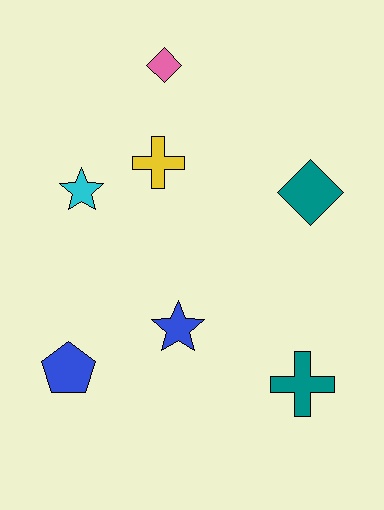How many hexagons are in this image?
There are no hexagons.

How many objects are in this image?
There are 7 objects.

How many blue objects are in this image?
There are 2 blue objects.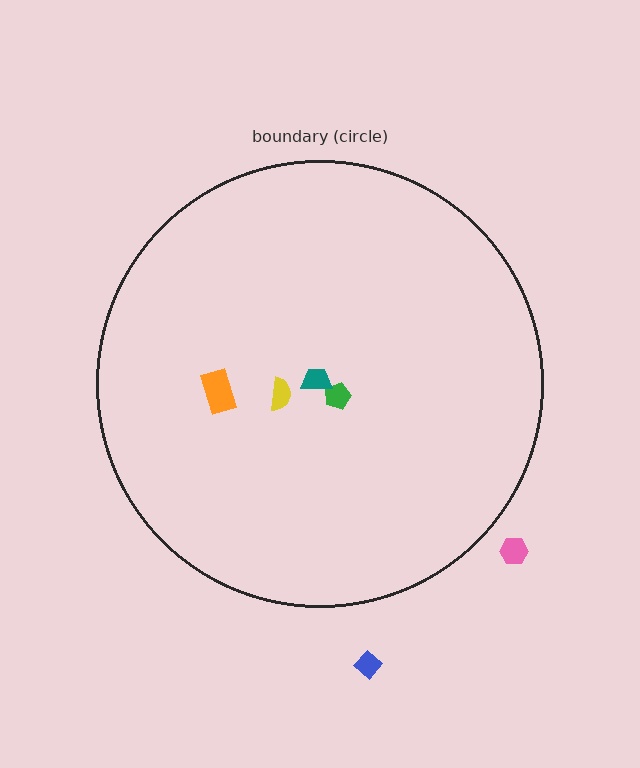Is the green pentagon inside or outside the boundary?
Inside.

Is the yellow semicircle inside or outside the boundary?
Inside.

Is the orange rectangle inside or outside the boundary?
Inside.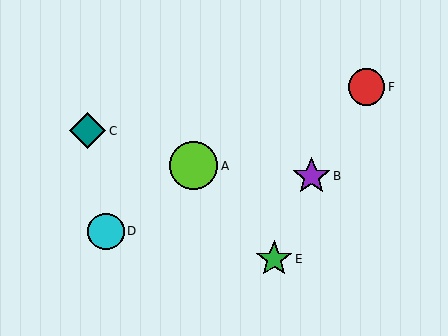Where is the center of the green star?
The center of the green star is at (274, 259).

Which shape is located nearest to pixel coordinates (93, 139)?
The teal diamond (labeled C) at (87, 131) is nearest to that location.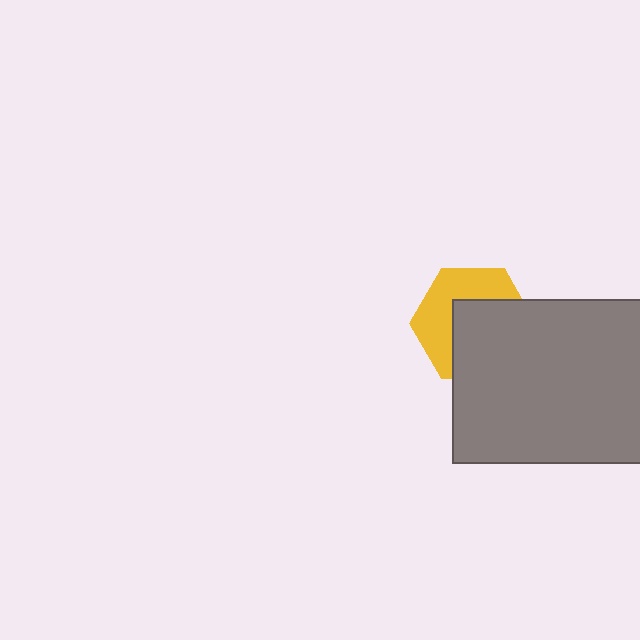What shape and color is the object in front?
The object in front is a gray rectangle.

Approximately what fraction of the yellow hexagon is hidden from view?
Roughly 54% of the yellow hexagon is hidden behind the gray rectangle.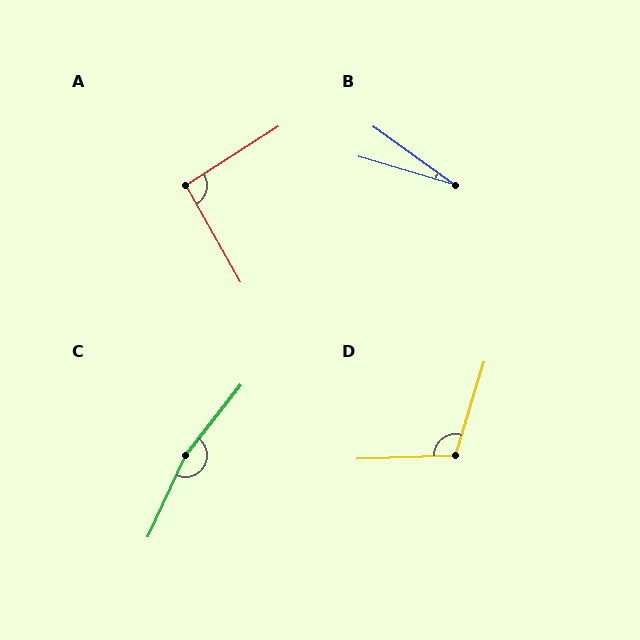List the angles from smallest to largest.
B (19°), A (93°), D (109°), C (167°).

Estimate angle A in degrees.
Approximately 93 degrees.